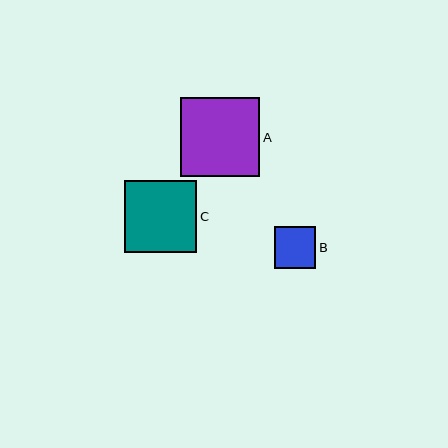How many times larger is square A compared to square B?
Square A is approximately 1.9 times the size of square B.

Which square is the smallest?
Square B is the smallest with a size of approximately 42 pixels.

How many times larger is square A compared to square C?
Square A is approximately 1.1 times the size of square C.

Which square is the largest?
Square A is the largest with a size of approximately 79 pixels.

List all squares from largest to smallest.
From largest to smallest: A, C, B.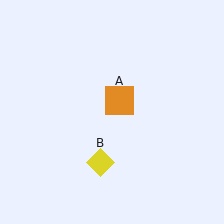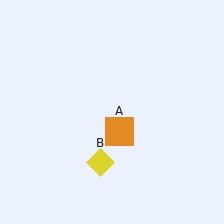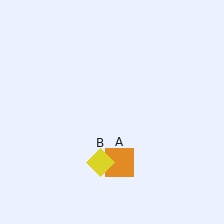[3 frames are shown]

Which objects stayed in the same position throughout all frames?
Yellow diamond (object B) remained stationary.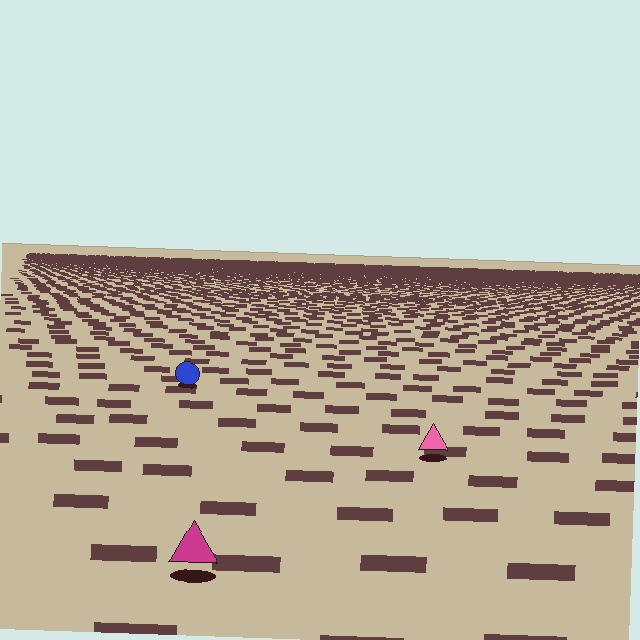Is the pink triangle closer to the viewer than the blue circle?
Yes. The pink triangle is closer — you can tell from the texture gradient: the ground texture is coarser near it.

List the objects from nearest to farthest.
From nearest to farthest: the magenta triangle, the pink triangle, the blue circle.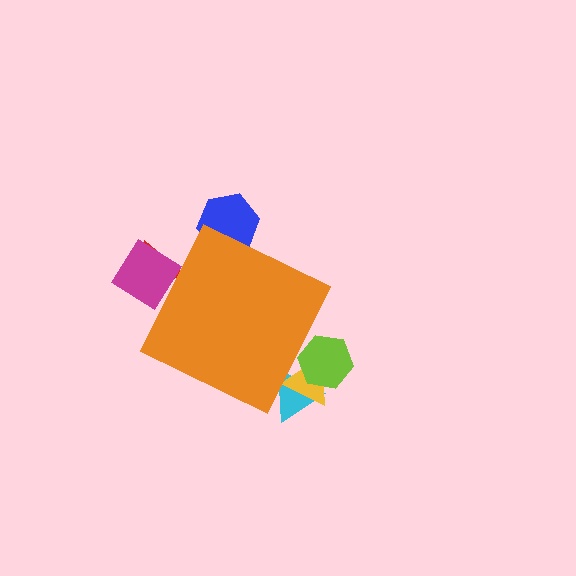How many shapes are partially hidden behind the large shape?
6 shapes are partially hidden.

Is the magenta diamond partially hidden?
Yes, the magenta diamond is partially hidden behind the orange diamond.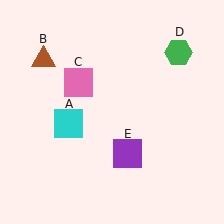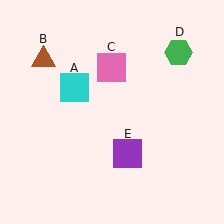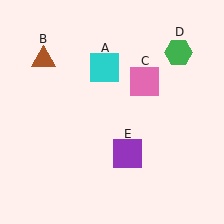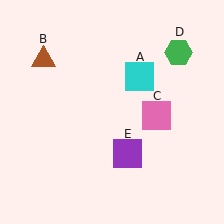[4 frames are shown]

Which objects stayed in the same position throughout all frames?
Brown triangle (object B) and green hexagon (object D) and purple square (object E) remained stationary.